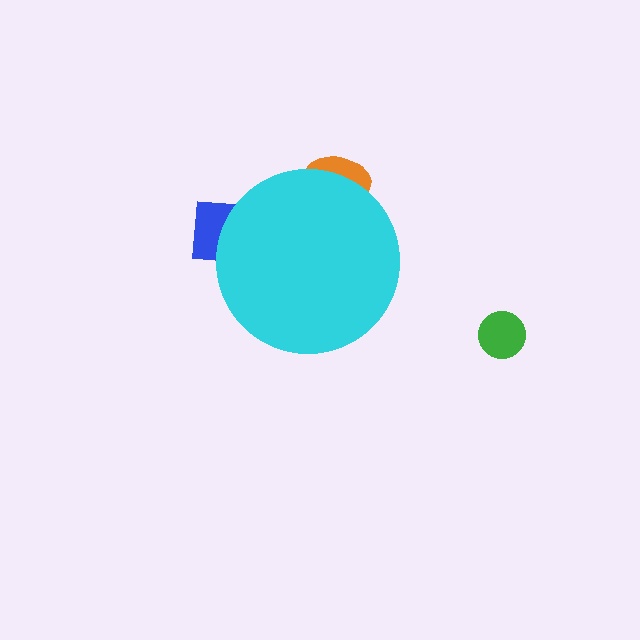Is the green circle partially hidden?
No, the green circle is fully visible.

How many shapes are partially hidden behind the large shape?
2 shapes are partially hidden.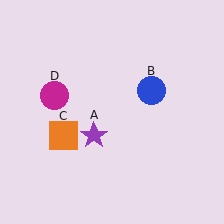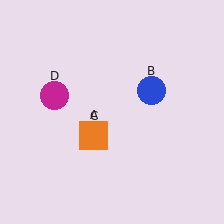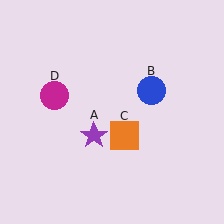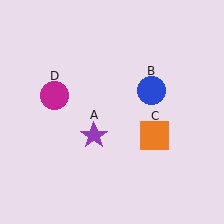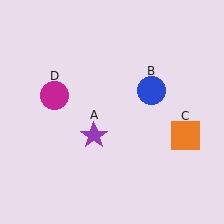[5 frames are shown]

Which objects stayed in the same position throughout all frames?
Purple star (object A) and blue circle (object B) and magenta circle (object D) remained stationary.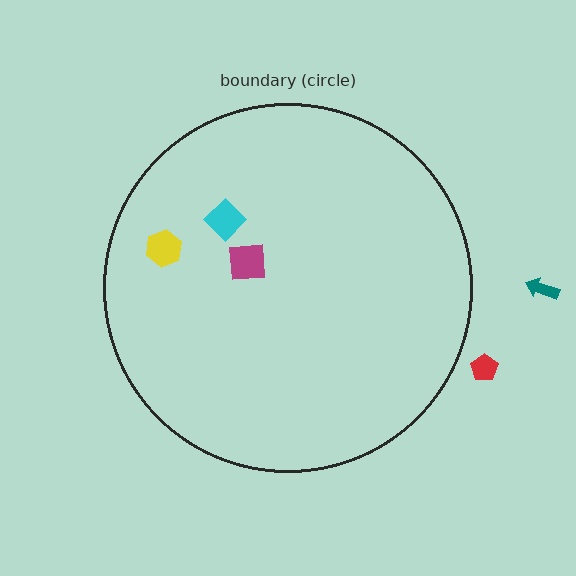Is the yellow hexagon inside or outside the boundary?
Inside.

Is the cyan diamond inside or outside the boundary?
Inside.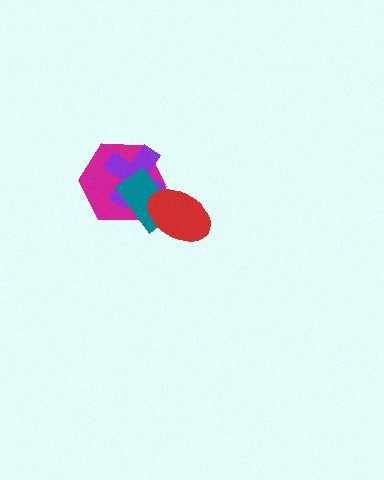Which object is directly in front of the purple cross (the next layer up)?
The teal rectangle is directly in front of the purple cross.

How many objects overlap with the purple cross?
3 objects overlap with the purple cross.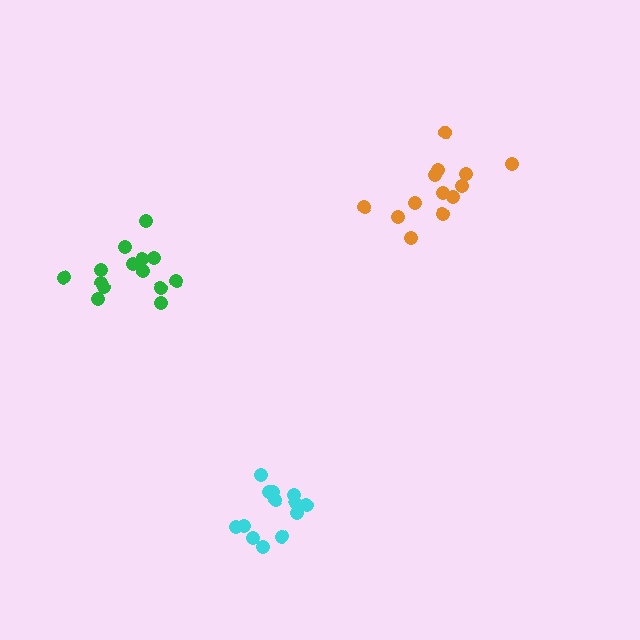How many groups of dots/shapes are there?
There are 3 groups.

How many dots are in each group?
Group 1: 13 dots, Group 2: 14 dots, Group 3: 14 dots (41 total).